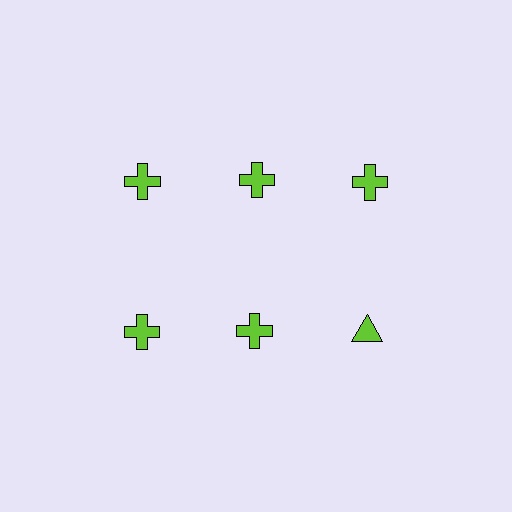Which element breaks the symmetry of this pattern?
The lime triangle in the second row, center column breaks the symmetry. All other shapes are lime crosses.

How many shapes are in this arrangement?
There are 6 shapes arranged in a grid pattern.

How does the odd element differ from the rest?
It has a different shape: triangle instead of cross.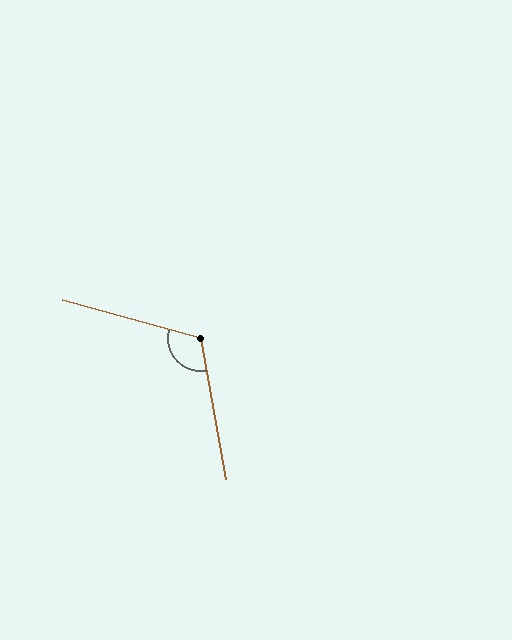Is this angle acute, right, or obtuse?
It is obtuse.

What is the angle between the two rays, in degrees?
Approximately 115 degrees.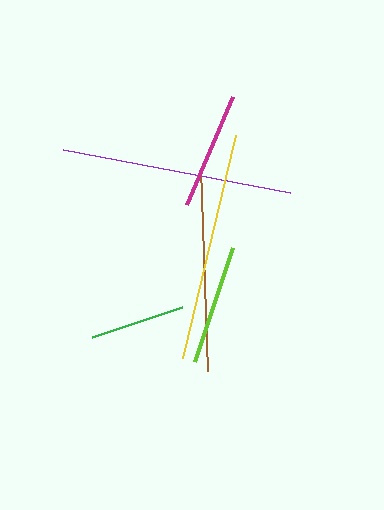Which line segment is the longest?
The purple line is the longest at approximately 230 pixels.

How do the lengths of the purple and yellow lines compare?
The purple and yellow lines are approximately the same length.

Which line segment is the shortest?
The green line is the shortest at approximately 94 pixels.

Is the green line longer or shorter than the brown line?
The brown line is longer than the green line.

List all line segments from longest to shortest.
From longest to shortest: purple, yellow, brown, lime, magenta, green.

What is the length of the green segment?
The green segment is approximately 94 pixels long.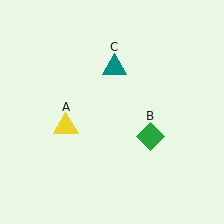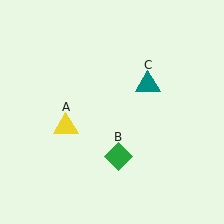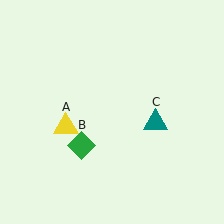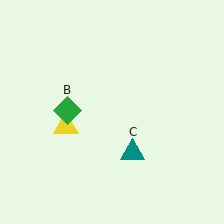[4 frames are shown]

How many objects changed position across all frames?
2 objects changed position: green diamond (object B), teal triangle (object C).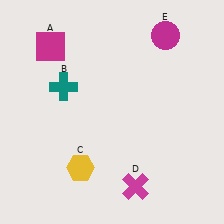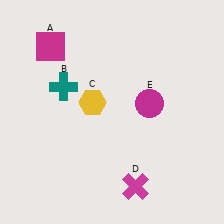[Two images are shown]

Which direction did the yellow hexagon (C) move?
The yellow hexagon (C) moved up.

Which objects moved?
The objects that moved are: the yellow hexagon (C), the magenta circle (E).